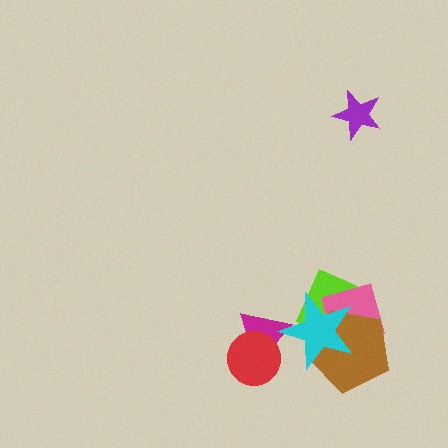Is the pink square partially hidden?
Yes, it is partially covered by another shape.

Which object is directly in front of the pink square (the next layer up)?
The brown pentagon is directly in front of the pink square.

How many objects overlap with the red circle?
1 object overlaps with the red circle.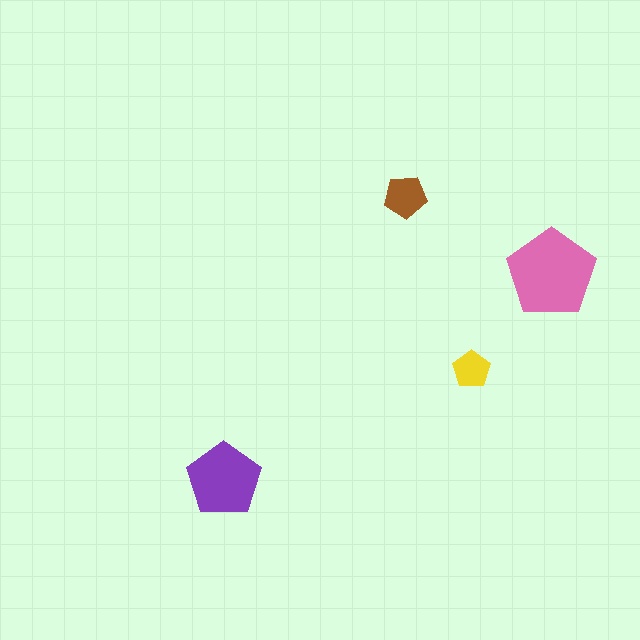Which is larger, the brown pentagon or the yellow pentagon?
The brown one.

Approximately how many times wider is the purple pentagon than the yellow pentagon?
About 2 times wider.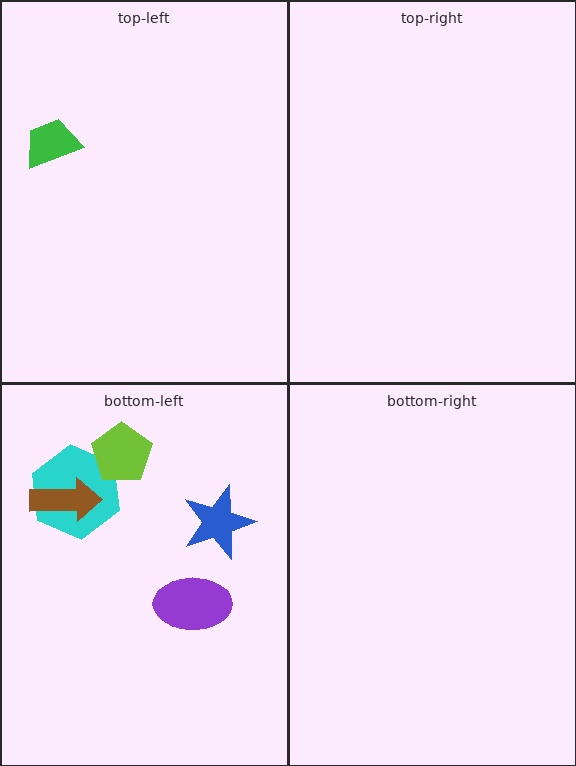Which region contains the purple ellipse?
The bottom-left region.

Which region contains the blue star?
The bottom-left region.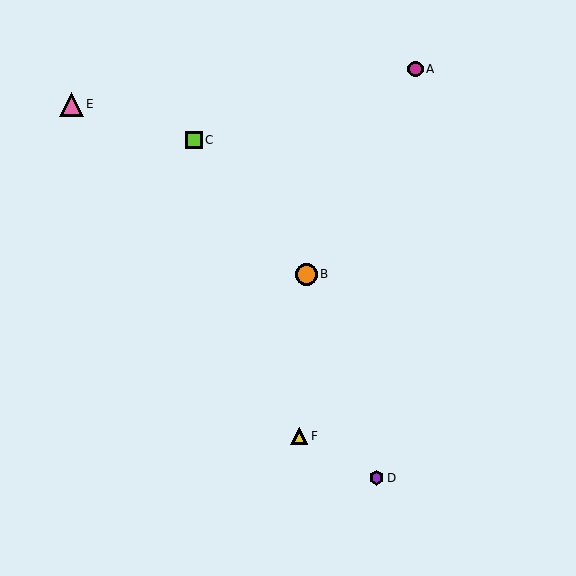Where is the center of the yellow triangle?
The center of the yellow triangle is at (299, 436).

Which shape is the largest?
The pink triangle (labeled E) is the largest.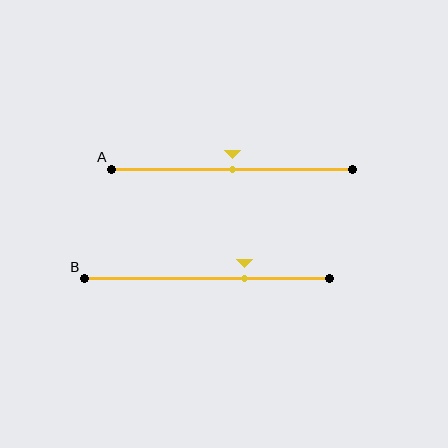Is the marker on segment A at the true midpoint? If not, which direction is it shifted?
Yes, the marker on segment A is at the true midpoint.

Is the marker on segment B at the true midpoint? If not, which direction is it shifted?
No, the marker on segment B is shifted to the right by about 15% of the segment length.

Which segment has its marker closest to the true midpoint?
Segment A has its marker closest to the true midpoint.